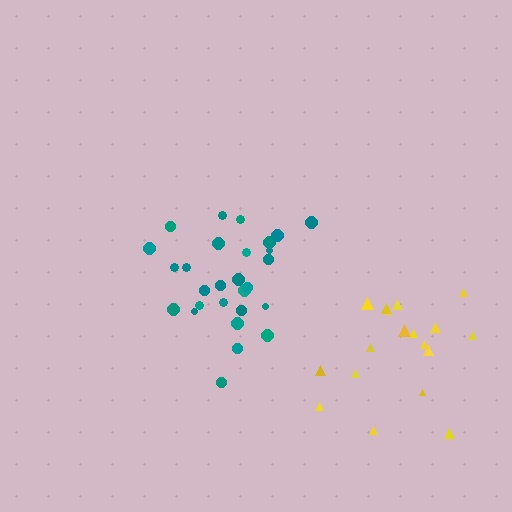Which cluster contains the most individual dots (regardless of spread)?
Teal (28).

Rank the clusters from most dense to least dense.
teal, yellow.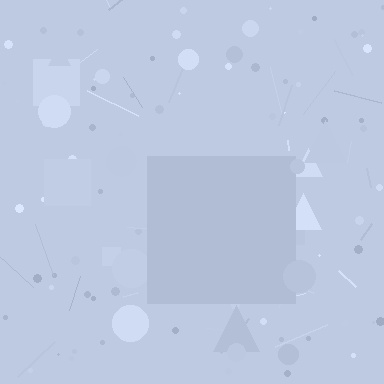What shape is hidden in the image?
A square is hidden in the image.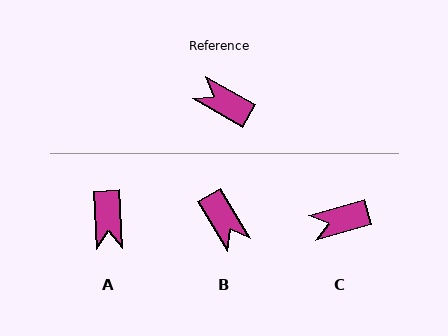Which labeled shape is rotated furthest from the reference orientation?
B, about 151 degrees away.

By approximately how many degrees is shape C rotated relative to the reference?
Approximately 46 degrees counter-clockwise.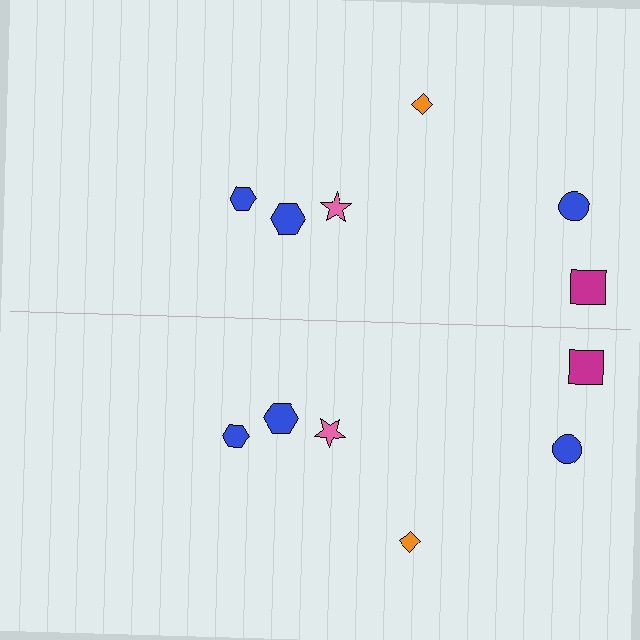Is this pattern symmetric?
Yes, this pattern has bilateral (reflection) symmetry.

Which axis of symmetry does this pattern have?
The pattern has a horizontal axis of symmetry running through the center of the image.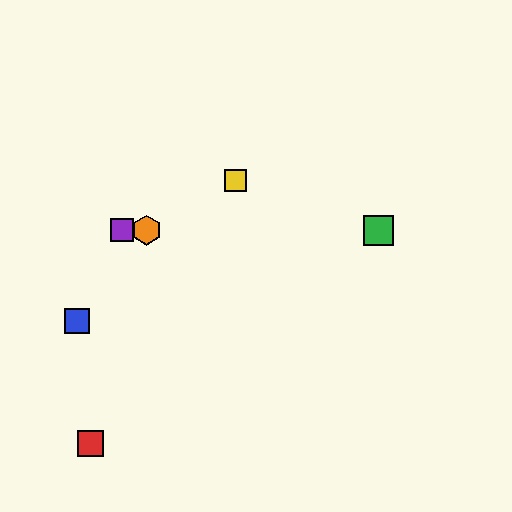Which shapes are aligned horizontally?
The green square, the purple square, the orange hexagon are aligned horizontally.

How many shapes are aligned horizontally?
3 shapes (the green square, the purple square, the orange hexagon) are aligned horizontally.